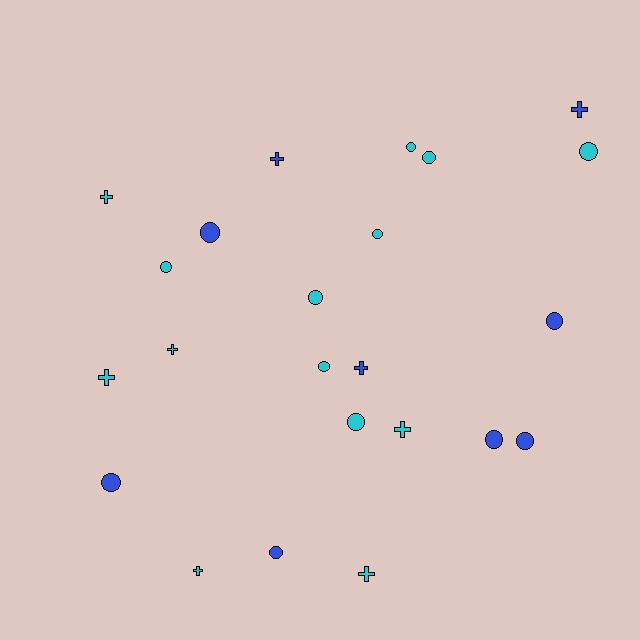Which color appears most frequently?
Cyan, with 14 objects.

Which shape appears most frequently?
Circle, with 14 objects.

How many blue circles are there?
There are 6 blue circles.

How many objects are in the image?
There are 23 objects.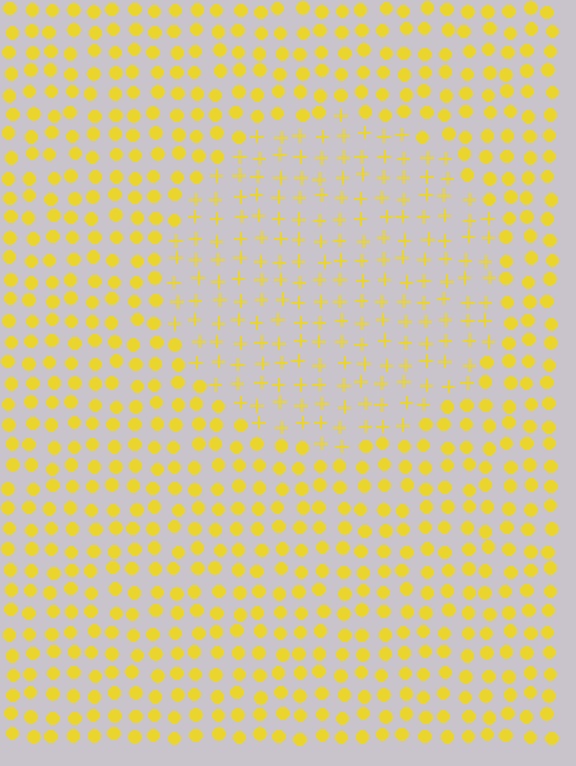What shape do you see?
I see a circle.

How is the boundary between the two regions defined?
The boundary is defined by a change in element shape: plus signs inside vs. circles outside. All elements share the same color and spacing.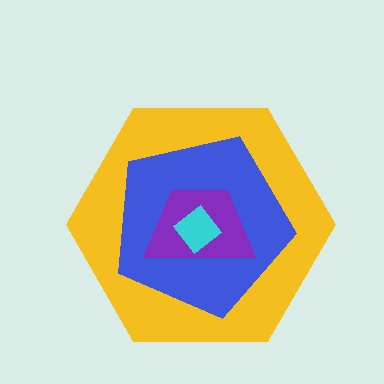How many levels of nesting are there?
4.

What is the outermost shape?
The yellow hexagon.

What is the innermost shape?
The cyan diamond.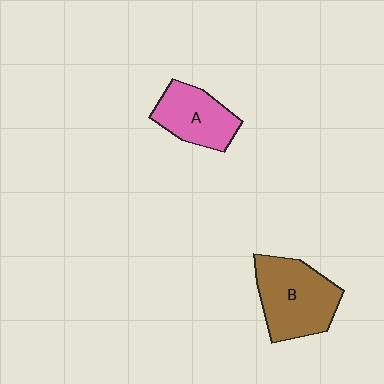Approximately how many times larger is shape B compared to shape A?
Approximately 1.4 times.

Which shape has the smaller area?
Shape A (pink).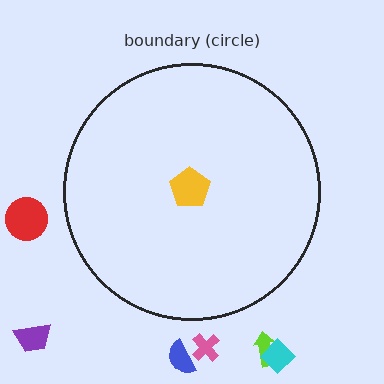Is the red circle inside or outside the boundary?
Outside.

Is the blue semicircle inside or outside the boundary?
Outside.